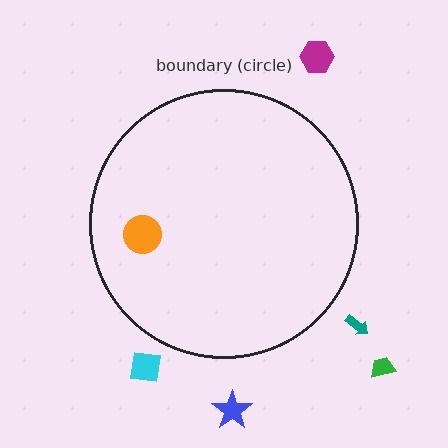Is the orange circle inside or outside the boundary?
Inside.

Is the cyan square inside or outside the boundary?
Outside.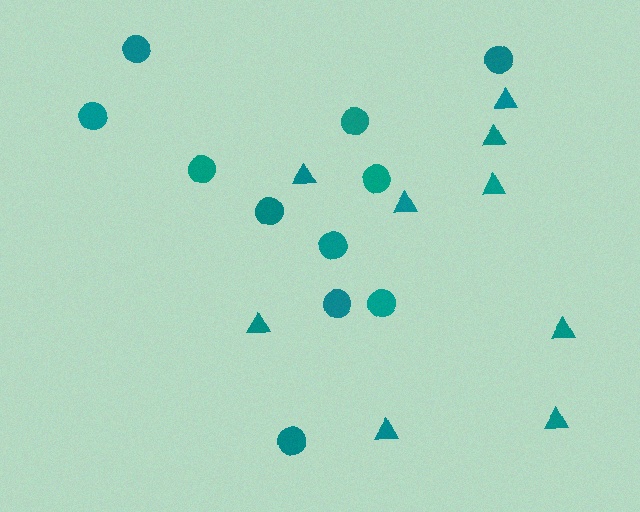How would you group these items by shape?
There are 2 groups: one group of triangles (9) and one group of circles (11).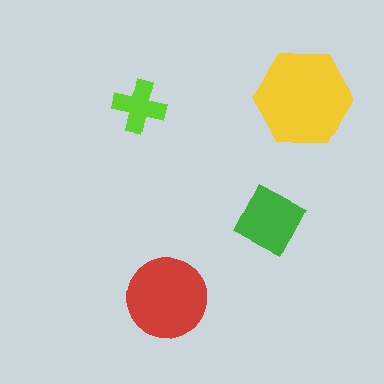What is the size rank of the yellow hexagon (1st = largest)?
1st.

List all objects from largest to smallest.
The yellow hexagon, the red circle, the green square, the lime cross.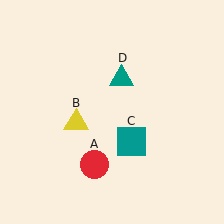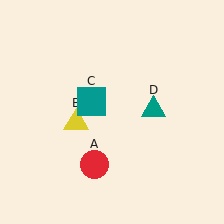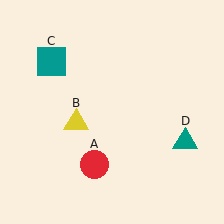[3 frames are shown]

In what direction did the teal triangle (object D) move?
The teal triangle (object D) moved down and to the right.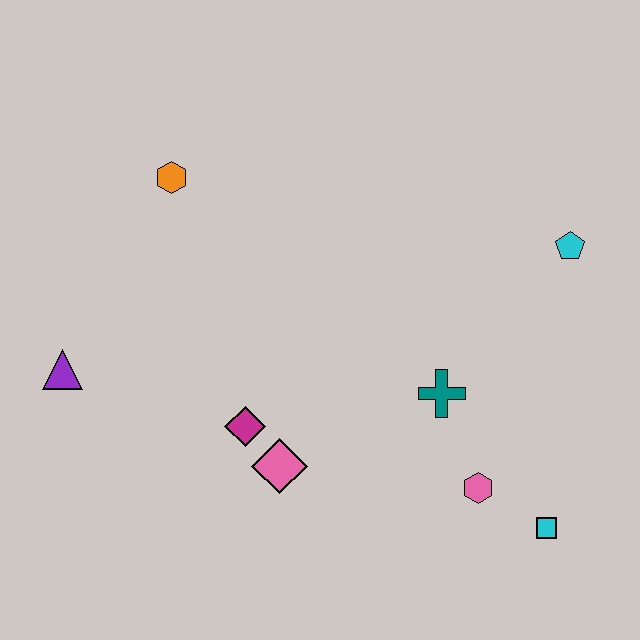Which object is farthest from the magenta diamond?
The cyan pentagon is farthest from the magenta diamond.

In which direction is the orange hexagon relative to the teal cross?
The orange hexagon is to the left of the teal cross.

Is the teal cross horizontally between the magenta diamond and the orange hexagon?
No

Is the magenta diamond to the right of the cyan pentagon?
No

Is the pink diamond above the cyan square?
Yes